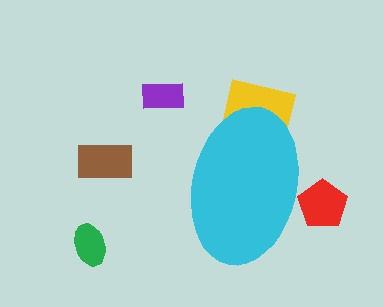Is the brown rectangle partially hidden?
No, the brown rectangle is fully visible.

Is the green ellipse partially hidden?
No, the green ellipse is fully visible.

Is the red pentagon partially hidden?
Yes, the red pentagon is partially hidden behind the cyan ellipse.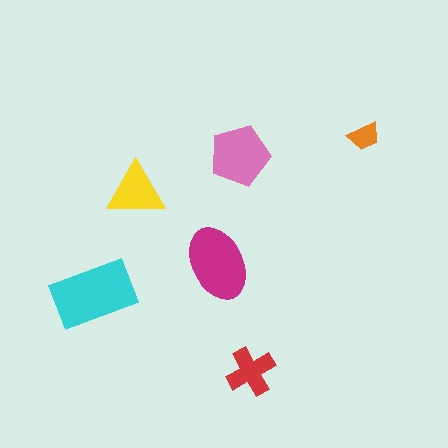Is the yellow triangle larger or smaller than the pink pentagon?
Smaller.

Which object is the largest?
The cyan rectangle.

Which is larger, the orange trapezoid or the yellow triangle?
The yellow triangle.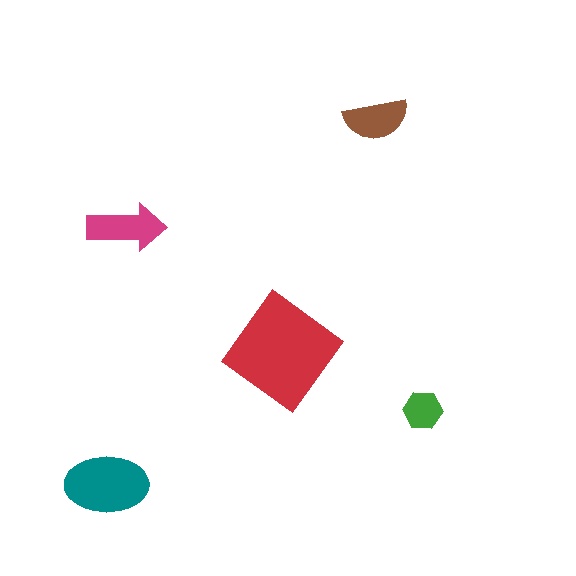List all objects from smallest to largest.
The green hexagon, the brown semicircle, the magenta arrow, the teal ellipse, the red diamond.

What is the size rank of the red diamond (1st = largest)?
1st.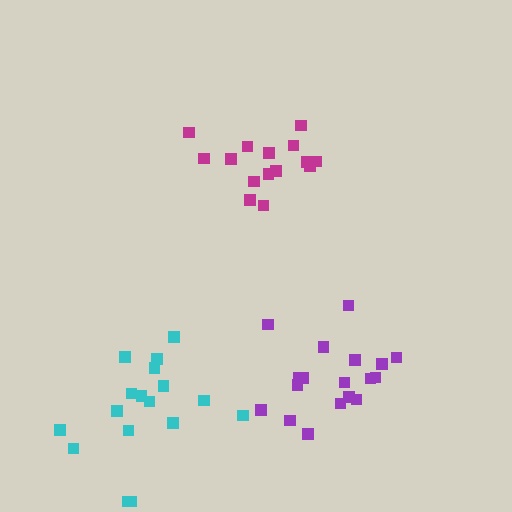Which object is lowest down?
The cyan cluster is bottommost.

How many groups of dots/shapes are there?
There are 3 groups.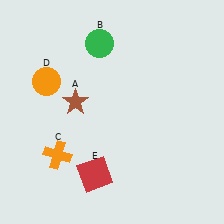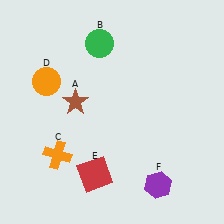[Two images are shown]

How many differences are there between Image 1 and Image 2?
There is 1 difference between the two images.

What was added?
A purple hexagon (F) was added in Image 2.